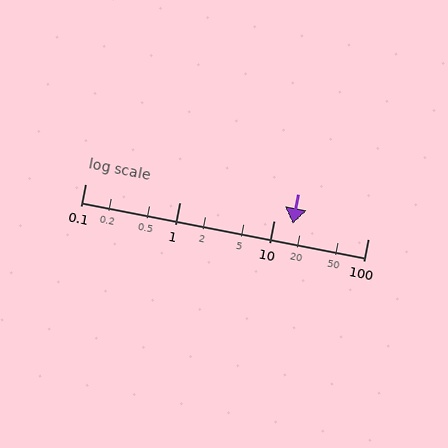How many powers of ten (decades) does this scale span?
The scale spans 3 decades, from 0.1 to 100.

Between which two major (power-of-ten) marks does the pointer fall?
The pointer is between 10 and 100.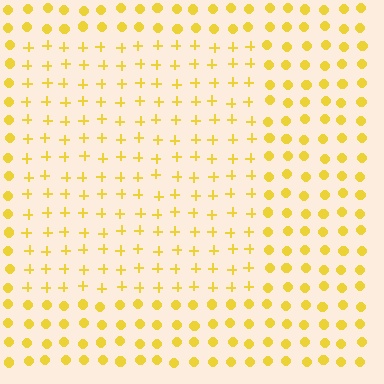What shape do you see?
I see a rectangle.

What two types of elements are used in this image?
The image uses plus signs inside the rectangle region and circles outside it.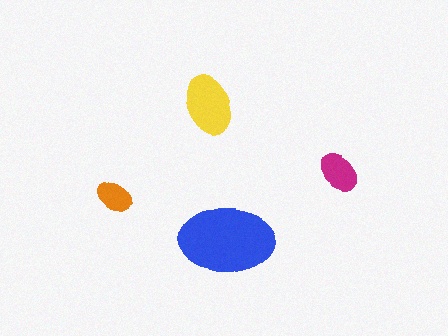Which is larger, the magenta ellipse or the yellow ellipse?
The yellow one.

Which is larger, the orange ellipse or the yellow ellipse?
The yellow one.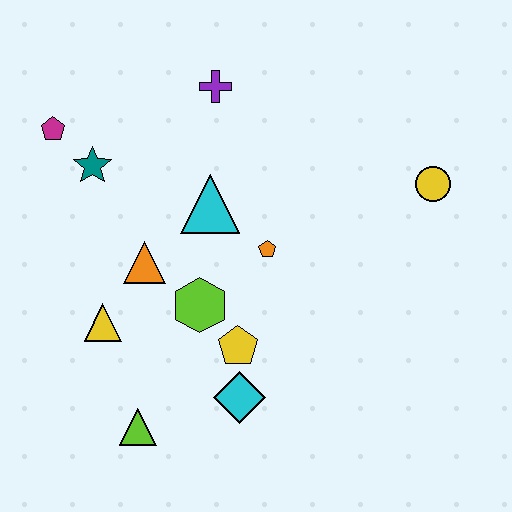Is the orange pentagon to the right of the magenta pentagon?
Yes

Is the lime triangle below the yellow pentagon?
Yes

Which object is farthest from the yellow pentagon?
The magenta pentagon is farthest from the yellow pentagon.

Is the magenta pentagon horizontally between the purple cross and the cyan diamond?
No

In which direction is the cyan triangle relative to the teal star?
The cyan triangle is to the right of the teal star.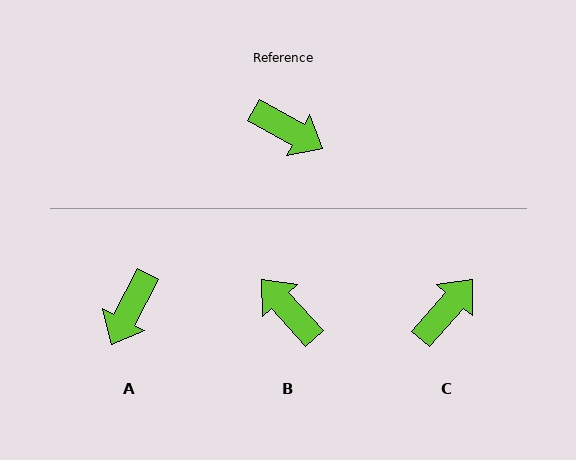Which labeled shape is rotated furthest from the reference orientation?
B, about 161 degrees away.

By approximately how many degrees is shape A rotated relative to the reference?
Approximately 88 degrees clockwise.